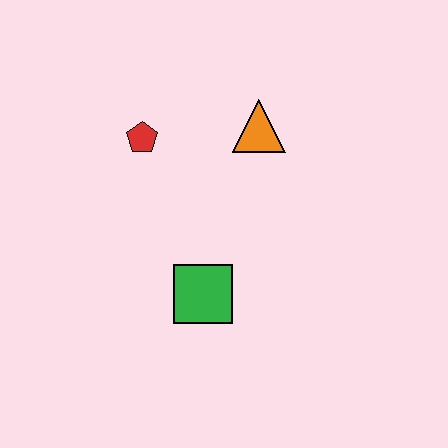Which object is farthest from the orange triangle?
The green square is farthest from the orange triangle.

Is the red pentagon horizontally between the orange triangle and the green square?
No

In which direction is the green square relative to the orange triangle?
The green square is below the orange triangle.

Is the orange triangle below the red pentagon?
No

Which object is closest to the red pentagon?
The orange triangle is closest to the red pentagon.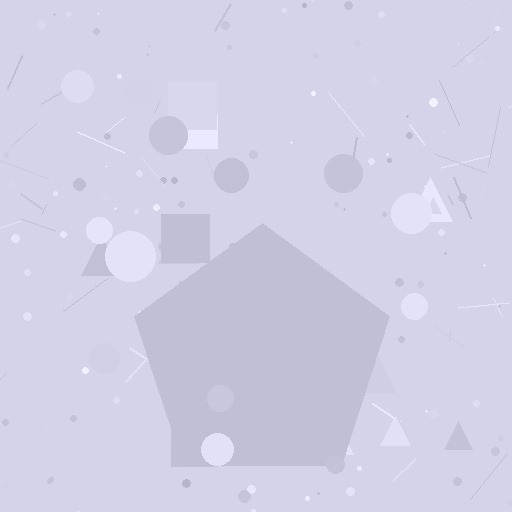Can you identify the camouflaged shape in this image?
The camouflaged shape is a pentagon.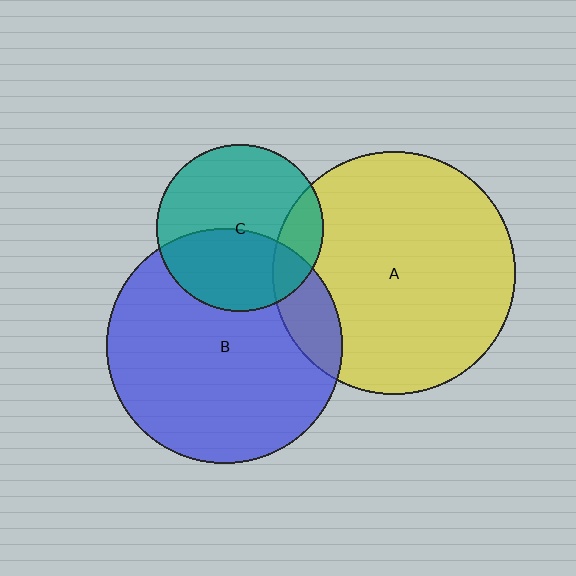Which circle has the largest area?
Circle A (yellow).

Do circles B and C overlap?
Yes.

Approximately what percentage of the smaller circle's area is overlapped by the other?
Approximately 40%.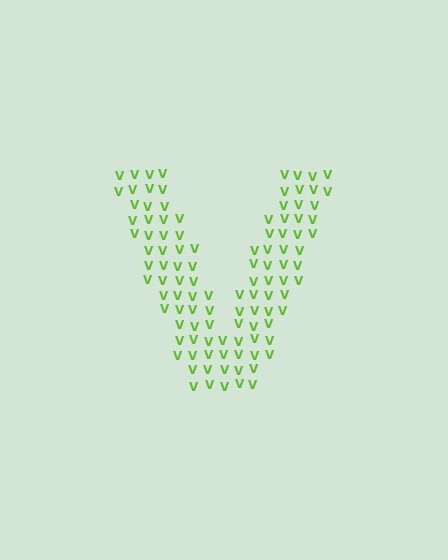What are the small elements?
The small elements are letter V's.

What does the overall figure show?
The overall figure shows the letter V.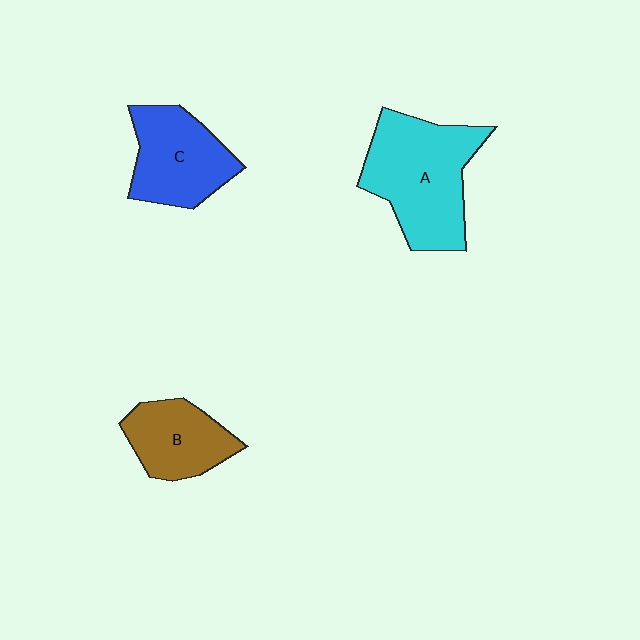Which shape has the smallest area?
Shape B (brown).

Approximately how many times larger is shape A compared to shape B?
Approximately 1.7 times.